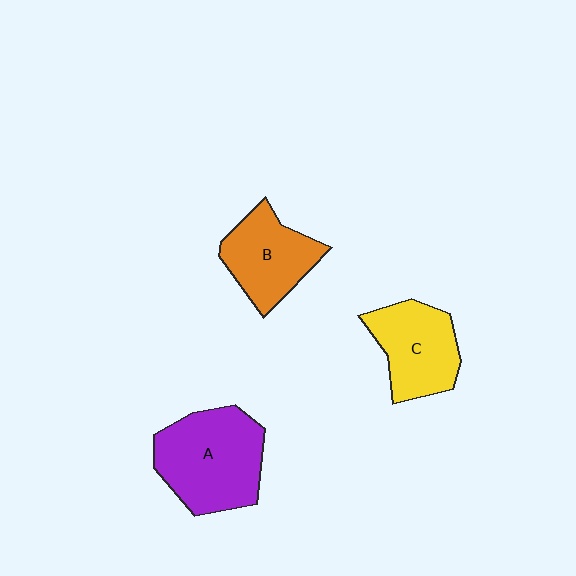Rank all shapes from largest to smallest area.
From largest to smallest: A (purple), C (yellow), B (orange).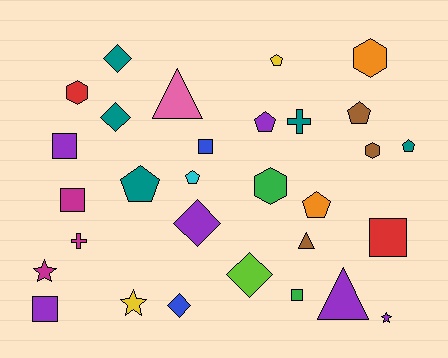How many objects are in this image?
There are 30 objects.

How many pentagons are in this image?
There are 7 pentagons.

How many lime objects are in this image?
There is 1 lime object.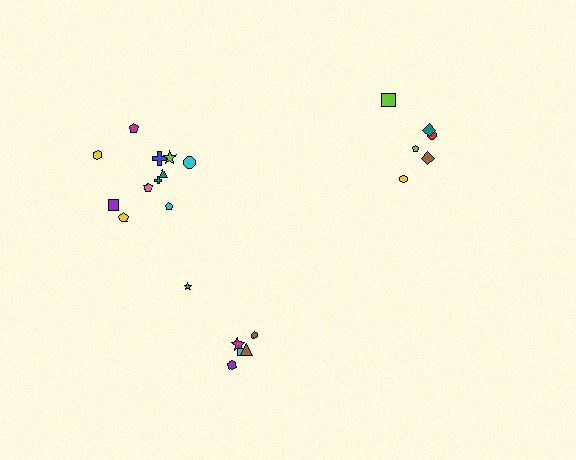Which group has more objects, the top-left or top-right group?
The top-left group.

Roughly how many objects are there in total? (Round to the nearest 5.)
Roughly 25 objects in total.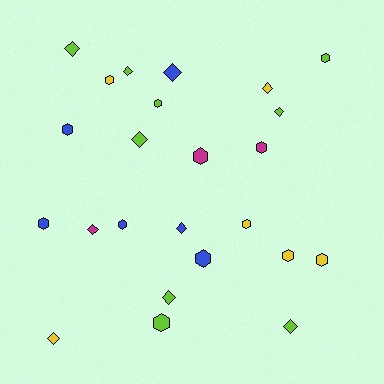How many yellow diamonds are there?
There are 2 yellow diamonds.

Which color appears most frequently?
Lime, with 9 objects.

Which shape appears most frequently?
Hexagon, with 13 objects.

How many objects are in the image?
There are 24 objects.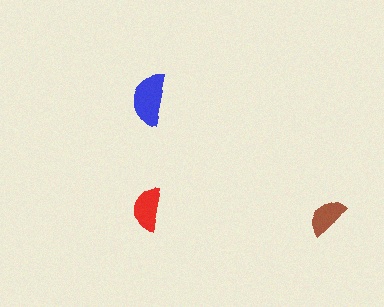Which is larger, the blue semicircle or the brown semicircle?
The blue one.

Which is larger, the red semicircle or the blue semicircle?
The blue one.